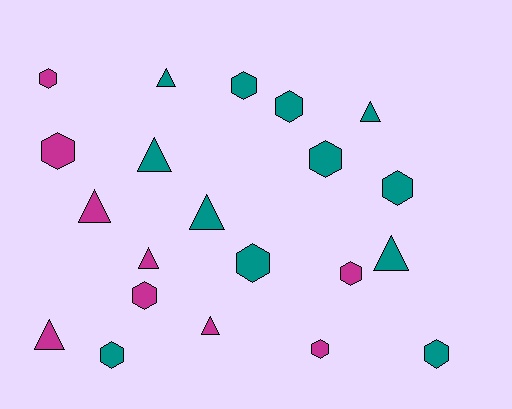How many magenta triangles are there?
There are 4 magenta triangles.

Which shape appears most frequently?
Hexagon, with 12 objects.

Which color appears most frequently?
Teal, with 12 objects.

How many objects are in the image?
There are 21 objects.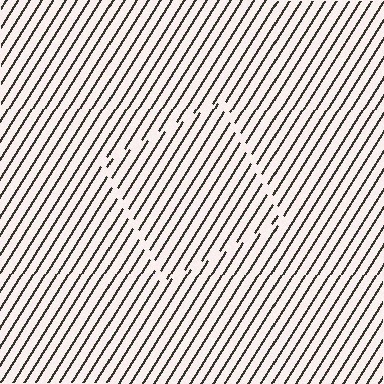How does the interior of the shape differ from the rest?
The interior of the shape contains the same grating, shifted by half a period — the contour is defined by the phase discontinuity where line-ends from the inner and outer gratings abut.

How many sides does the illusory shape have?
4 sides — the line-ends trace a square.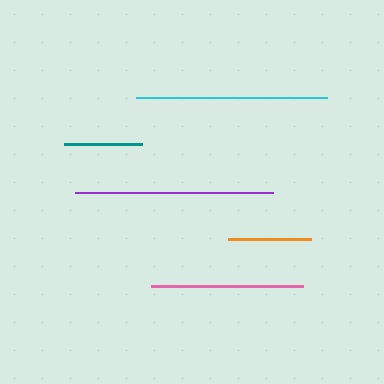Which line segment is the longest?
The purple line is the longest at approximately 198 pixels.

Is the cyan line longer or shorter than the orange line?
The cyan line is longer than the orange line.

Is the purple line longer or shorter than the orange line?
The purple line is longer than the orange line.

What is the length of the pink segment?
The pink segment is approximately 152 pixels long.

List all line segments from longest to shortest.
From longest to shortest: purple, cyan, pink, orange, teal.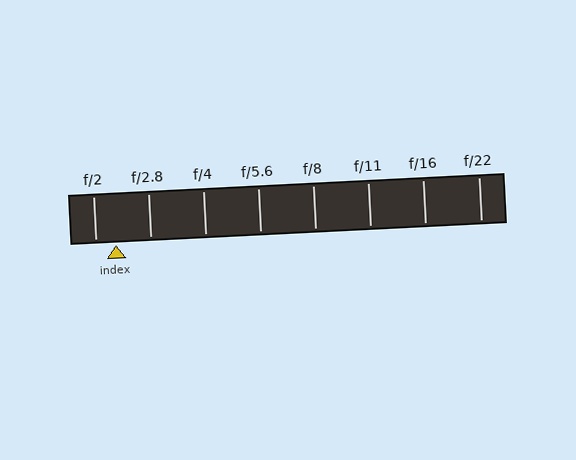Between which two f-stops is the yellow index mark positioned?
The index mark is between f/2 and f/2.8.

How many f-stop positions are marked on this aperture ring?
There are 8 f-stop positions marked.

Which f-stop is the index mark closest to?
The index mark is closest to f/2.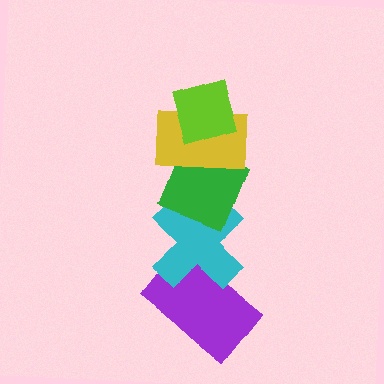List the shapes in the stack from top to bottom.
From top to bottom: the lime diamond, the yellow rectangle, the green diamond, the cyan cross, the purple rectangle.